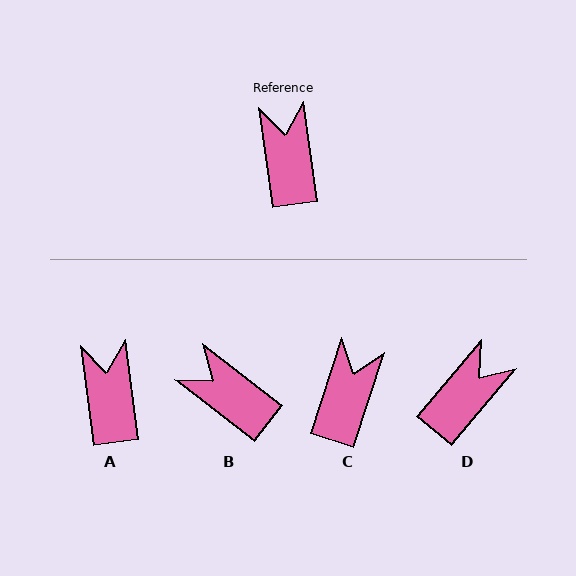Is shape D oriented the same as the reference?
No, it is off by about 48 degrees.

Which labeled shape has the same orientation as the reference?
A.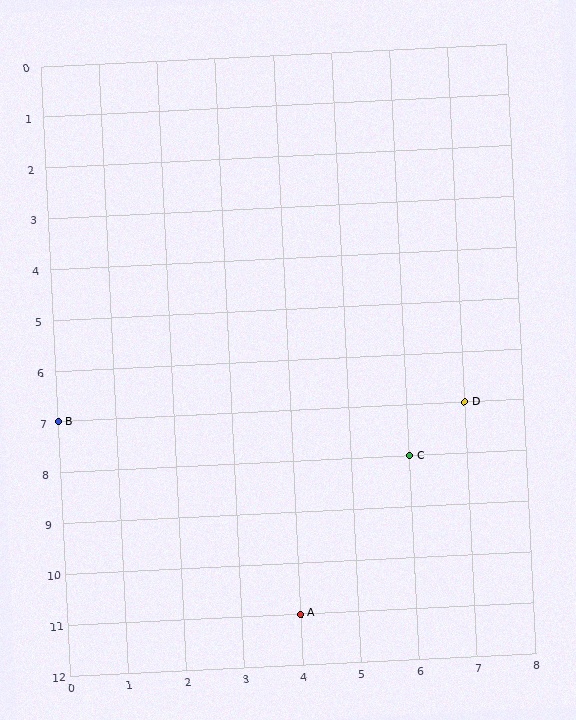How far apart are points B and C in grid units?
Points B and C are 6 columns and 1 row apart (about 6.1 grid units diagonally).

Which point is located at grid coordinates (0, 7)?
Point B is at (0, 7).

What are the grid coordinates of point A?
Point A is at grid coordinates (4, 11).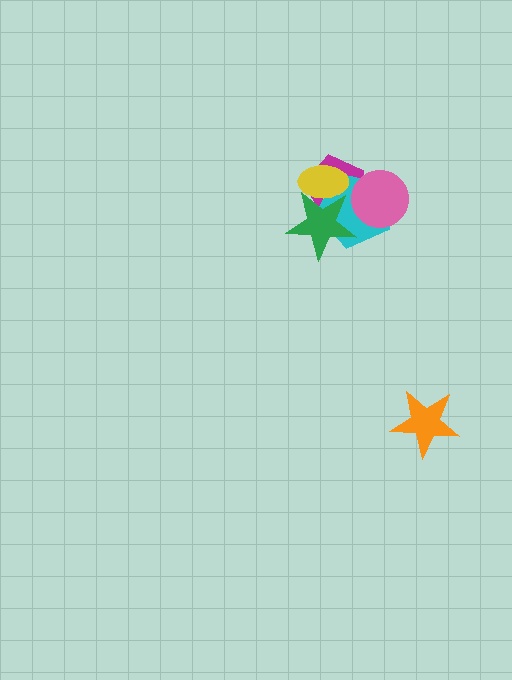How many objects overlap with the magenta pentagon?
4 objects overlap with the magenta pentagon.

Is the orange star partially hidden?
No, no other shape covers it.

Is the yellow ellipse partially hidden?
Yes, it is partially covered by another shape.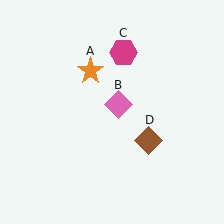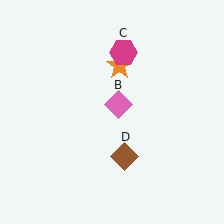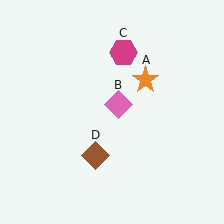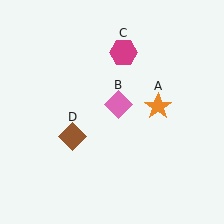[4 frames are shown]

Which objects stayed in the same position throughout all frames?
Pink diamond (object B) and magenta hexagon (object C) remained stationary.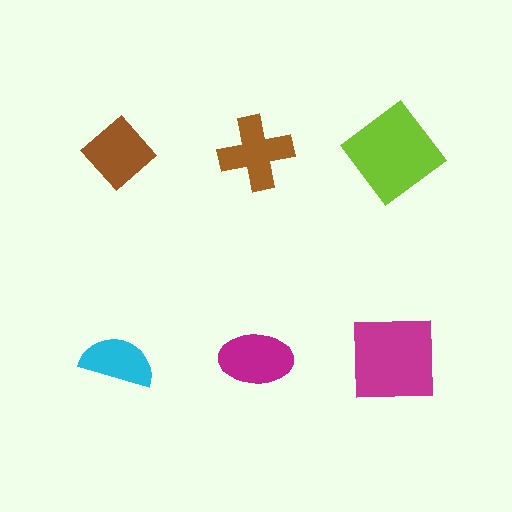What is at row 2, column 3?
A magenta square.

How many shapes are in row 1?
3 shapes.